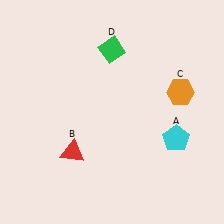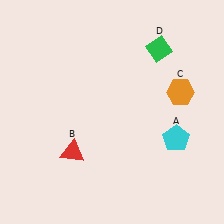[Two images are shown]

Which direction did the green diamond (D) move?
The green diamond (D) moved right.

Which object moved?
The green diamond (D) moved right.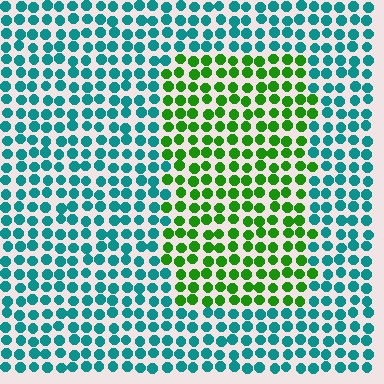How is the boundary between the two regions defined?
The boundary is defined purely by a slight shift in hue (about 64 degrees). Spacing, size, and orientation are identical on both sides.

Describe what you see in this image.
The image is filled with small teal elements in a uniform arrangement. A rectangle-shaped region is visible where the elements are tinted to a slightly different hue, forming a subtle color boundary.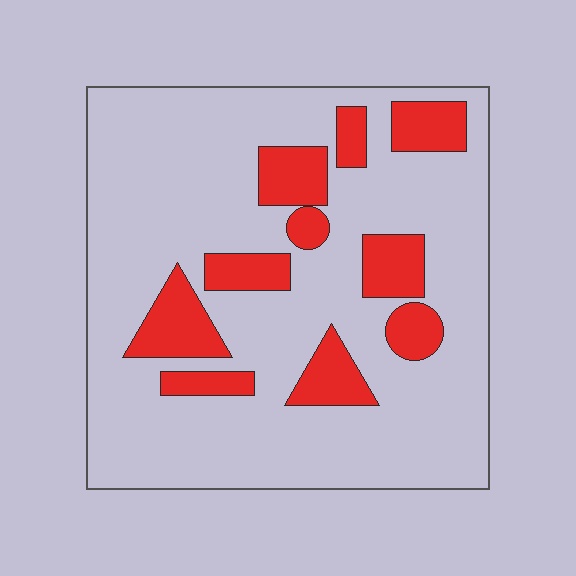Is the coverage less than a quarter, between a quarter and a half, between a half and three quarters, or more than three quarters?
Less than a quarter.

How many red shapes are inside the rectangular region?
10.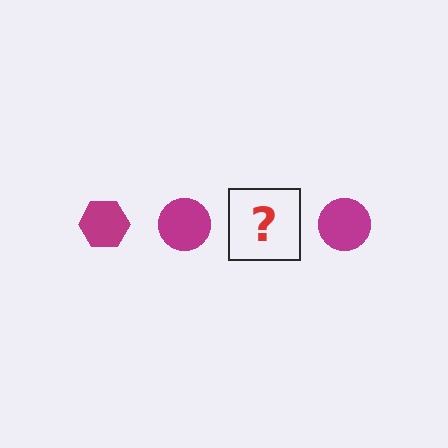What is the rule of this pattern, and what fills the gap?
The rule is that the pattern cycles through hexagon, circle shapes in magenta. The gap should be filled with a magenta hexagon.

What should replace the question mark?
The question mark should be replaced with a magenta hexagon.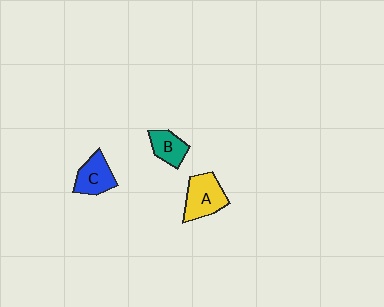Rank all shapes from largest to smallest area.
From largest to smallest: A (yellow), C (blue), B (teal).